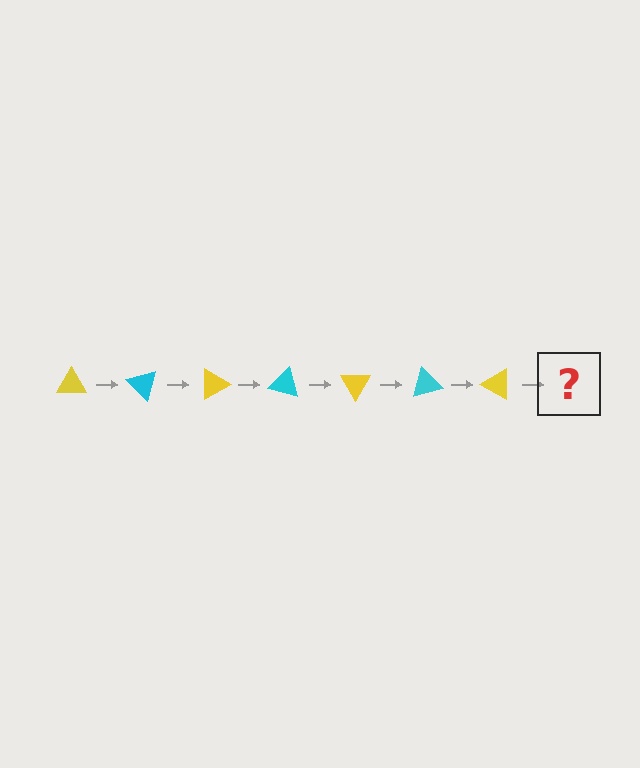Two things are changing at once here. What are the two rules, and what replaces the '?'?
The two rules are that it rotates 45 degrees each step and the color cycles through yellow and cyan. The '?' should be a cyan triangle, rotated 315 degrees from the start.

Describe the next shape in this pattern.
It should be a cyan triangle, rotated 315 degrees from the start.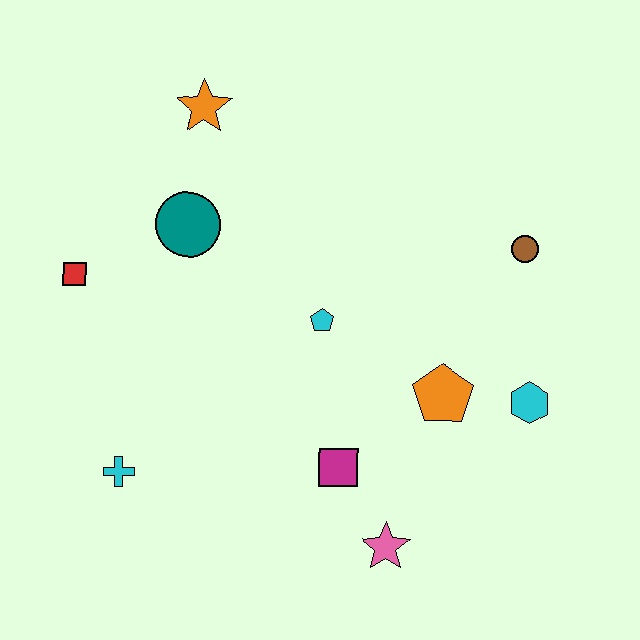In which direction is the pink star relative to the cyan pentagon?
The pink star is below the cyan pentagon.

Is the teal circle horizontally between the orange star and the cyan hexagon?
No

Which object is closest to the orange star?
The teal circle is closest to the orange star.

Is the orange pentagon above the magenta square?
Yes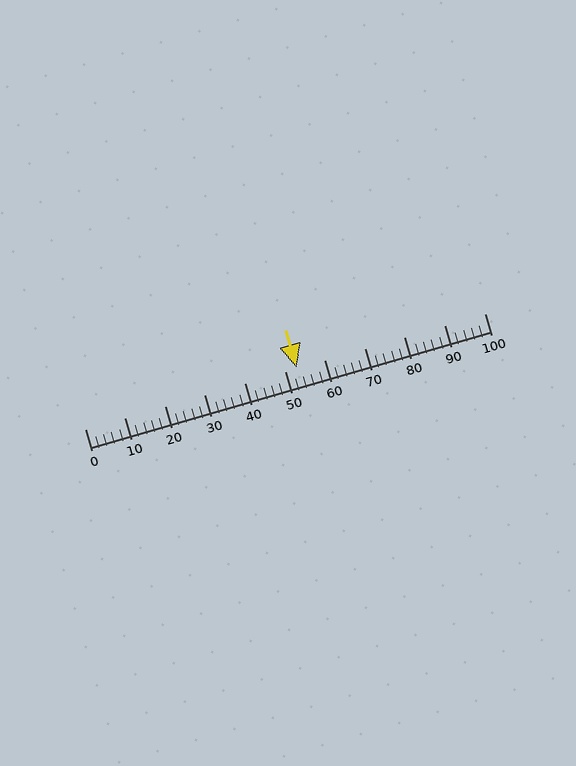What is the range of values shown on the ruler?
The ruler shows values from 0 to 100.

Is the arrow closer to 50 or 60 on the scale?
The arrow is closer to 50.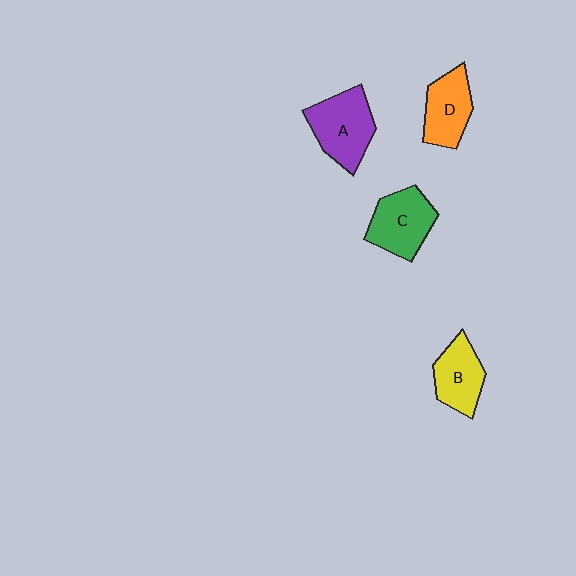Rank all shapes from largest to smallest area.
From largest to smallest: A (purple), C (green), D (orange), B (yellow).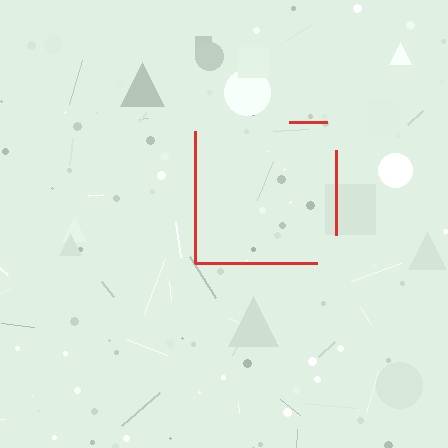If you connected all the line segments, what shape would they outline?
They would outline a square.